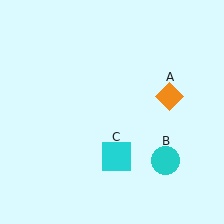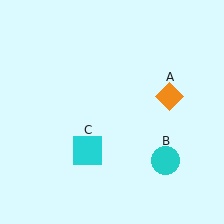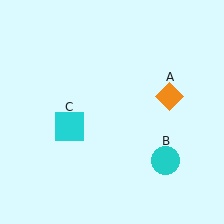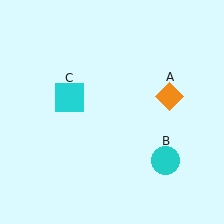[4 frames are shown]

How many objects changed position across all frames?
1 object changed position: cyan square (object C).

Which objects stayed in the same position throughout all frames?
Orange diamond (object A) and cyan circle (object B) remained stationary.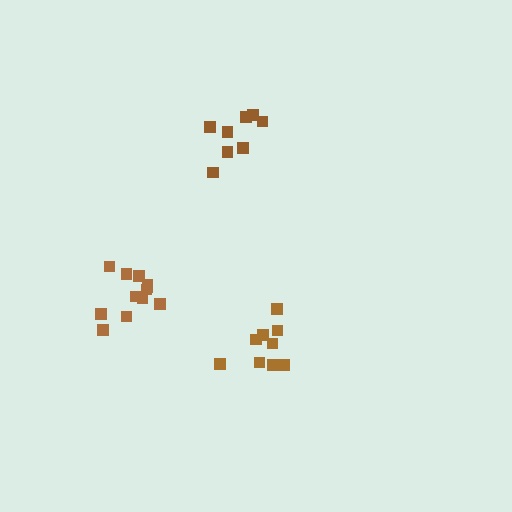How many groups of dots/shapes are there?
There are 3 groups.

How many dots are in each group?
Group 1: 8 dots, Group 2: 9 dots, Group 3: 12 dots (29 total).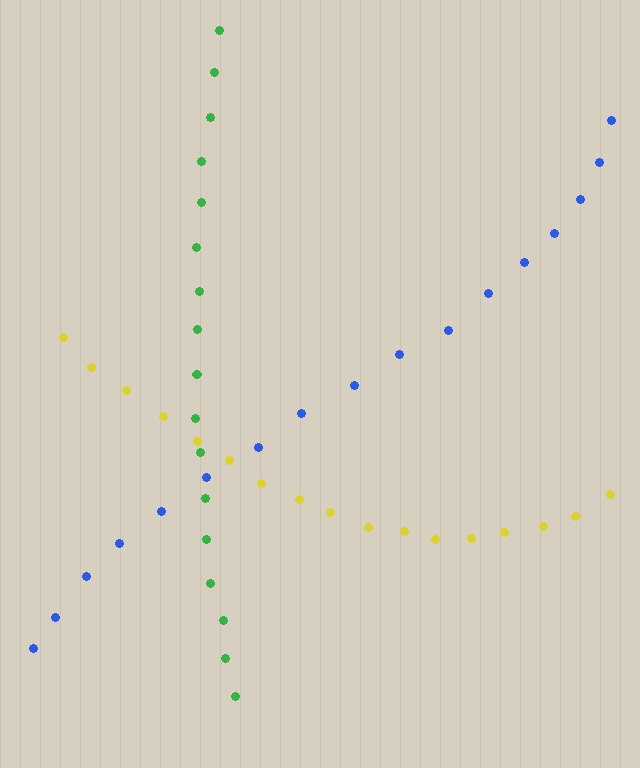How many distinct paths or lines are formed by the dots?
There are 3 distinct paths.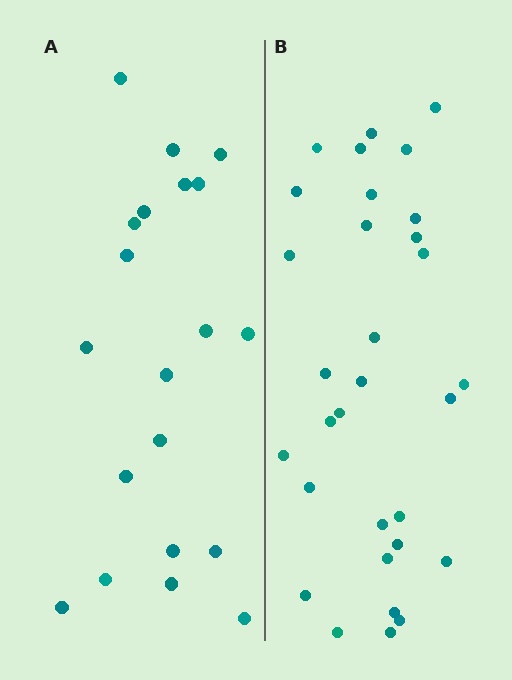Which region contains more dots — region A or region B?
Region B (the right region) has more dots.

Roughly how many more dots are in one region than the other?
Region B has roughly 12 or so more dots than region A.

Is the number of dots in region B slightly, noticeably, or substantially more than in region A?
Region B has substantially more. The ratio is roughly 1.6 to 1.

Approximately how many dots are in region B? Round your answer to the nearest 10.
About 30 dots. (The exact count is 31, which rounds to 30.)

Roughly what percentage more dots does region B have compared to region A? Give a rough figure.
About 55% more.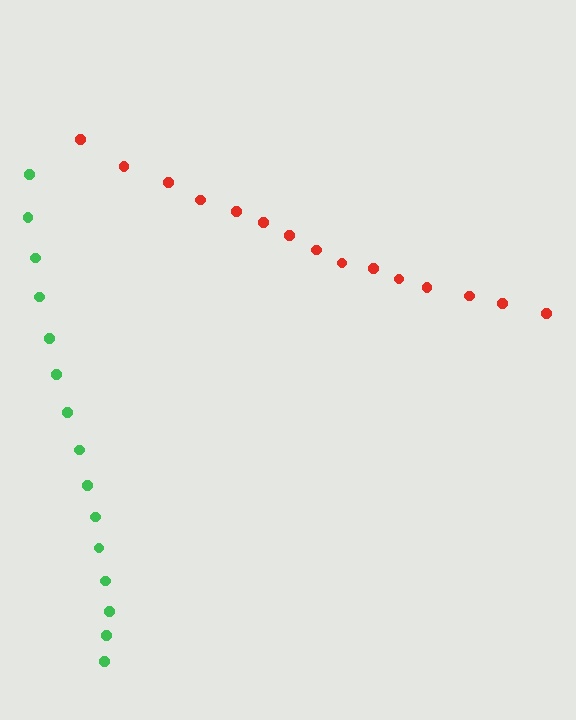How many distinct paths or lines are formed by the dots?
There are 2 distinct paths.